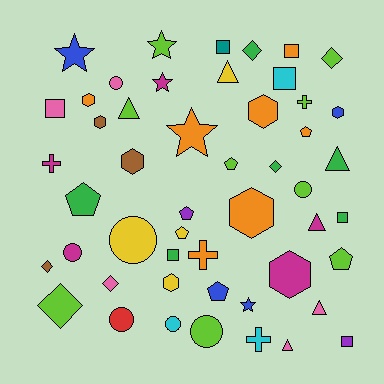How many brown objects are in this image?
There are 3 brown objects.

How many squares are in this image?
There are 7 squares.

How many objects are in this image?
There are 50 objects.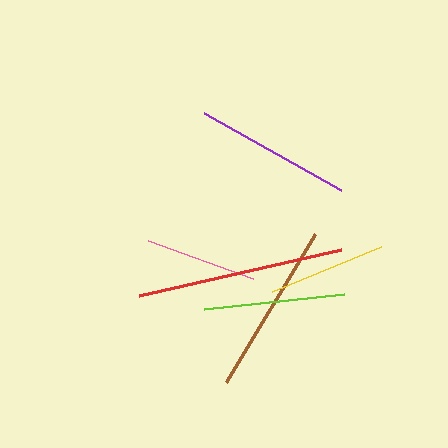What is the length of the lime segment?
The lime segment is approximately 141 pixels long.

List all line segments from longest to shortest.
From longest to shortest: red, brown, purple, lime, yellow, pink.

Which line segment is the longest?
The red line is the longest at approximately 207 pixels.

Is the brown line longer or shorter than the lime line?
The brown line is longer than the lime line.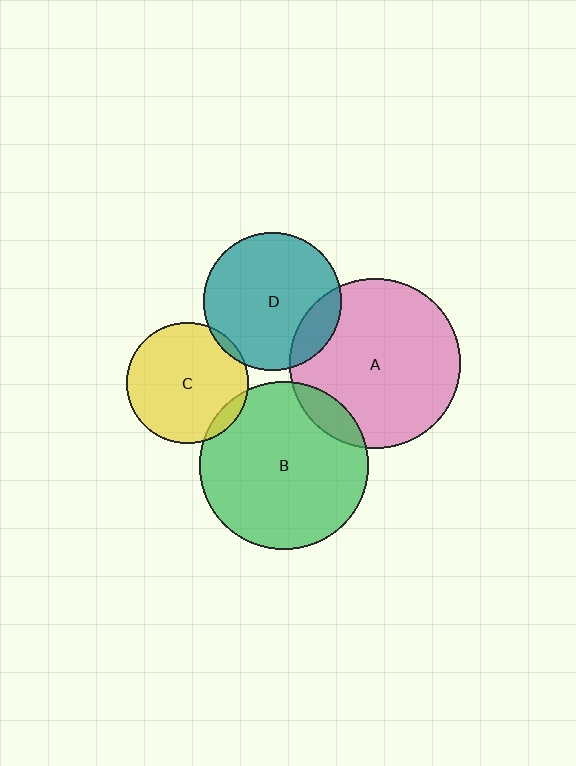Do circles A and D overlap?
Yes.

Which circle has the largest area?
Circle A (pink).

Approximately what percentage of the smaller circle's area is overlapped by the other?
Approximately 15%.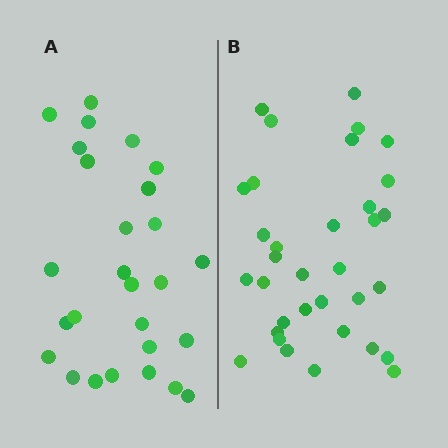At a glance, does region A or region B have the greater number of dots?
Region B (the right region) has more dots.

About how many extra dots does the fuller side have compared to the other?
Region B has roughly 8 or so more dots than region A.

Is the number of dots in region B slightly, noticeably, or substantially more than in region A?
Region B has noticeably more, but not dramatically so. The ratio is roughly 1.3 to 1.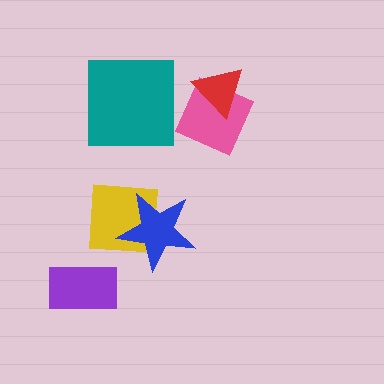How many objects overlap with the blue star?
1 object overlaps with the blue star.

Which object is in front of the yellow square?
The blue star is in front of the yellow square.